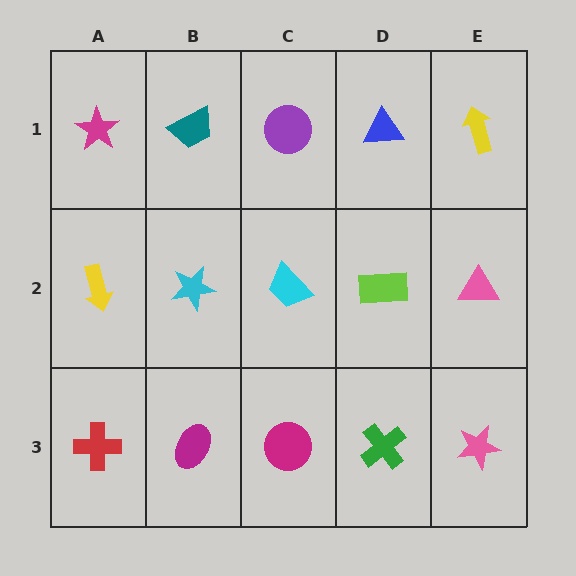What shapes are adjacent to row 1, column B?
A cyan star (row 2, column B), a magenta star (row 1, column A), a purple circle (row 1, column C).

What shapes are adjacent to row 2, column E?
A yellow arrow (row 1, column E), a pink star (row 3, column E), a lime rectangle (row 2, column D).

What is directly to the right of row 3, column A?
A magenta ellipse.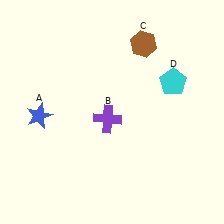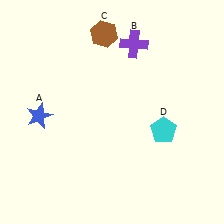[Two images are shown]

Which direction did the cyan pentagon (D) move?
The cyan pentagon (D) moved down.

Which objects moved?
The objects that moved are: the purple cross (B), the brown hexagon (C), the cyan pentagon (D).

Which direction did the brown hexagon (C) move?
The brown hexagon (C) moved left.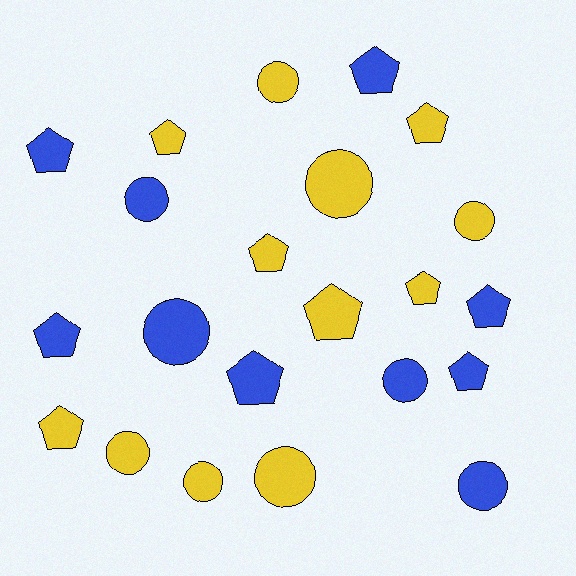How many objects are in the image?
There are 22 objects.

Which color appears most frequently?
Yellow, with 12 objects.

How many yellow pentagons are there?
There are 6 yellow pentagons.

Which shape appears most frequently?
Pentagon, with 12 objects.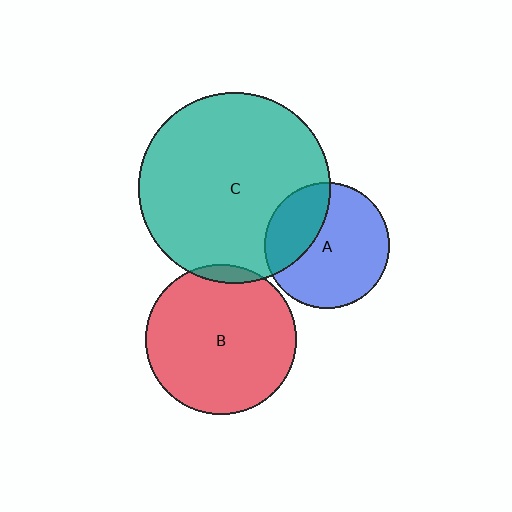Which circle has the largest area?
Circle C (teal).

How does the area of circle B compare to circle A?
Approximately 1.4 times.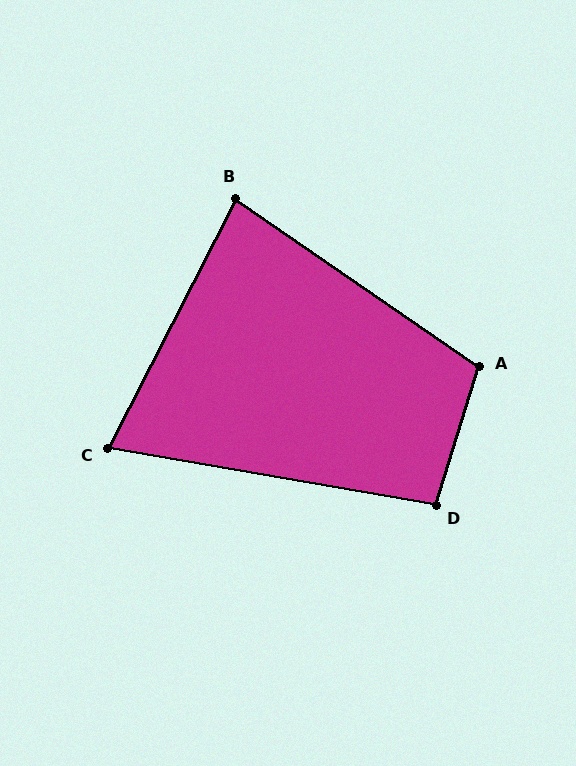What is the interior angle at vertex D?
Approximately 98 degrees (obtuse).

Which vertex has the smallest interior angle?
C, at approximately 73 degrees.